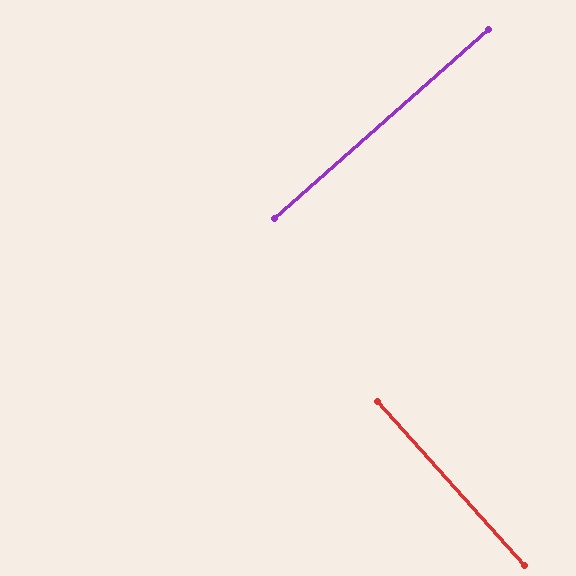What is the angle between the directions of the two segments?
Approximately 90 degrees.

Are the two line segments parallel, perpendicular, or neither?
Perpendicular — they meet at approximately 90°.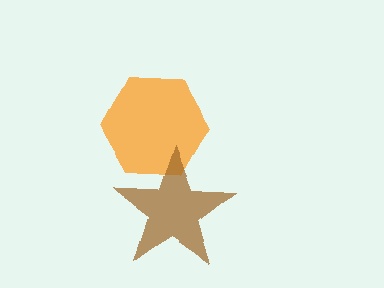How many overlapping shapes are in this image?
There are 2 overlapping shapes in the image.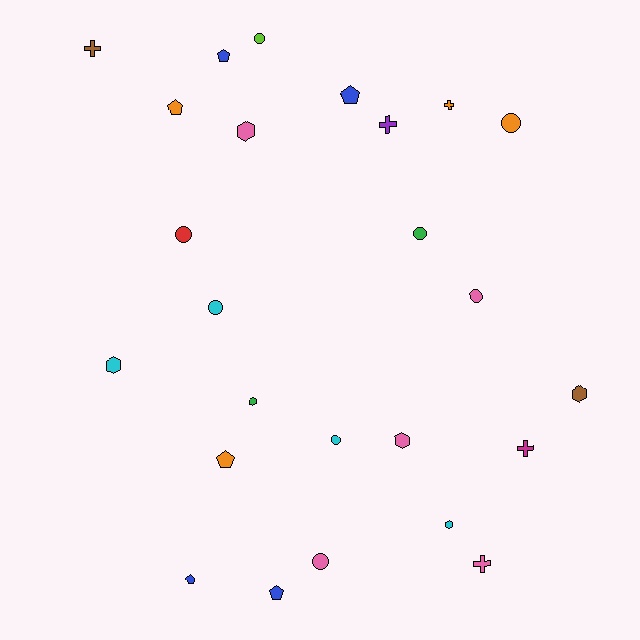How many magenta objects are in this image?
There is 1 magenta object.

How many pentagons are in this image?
There are 6 pentagons.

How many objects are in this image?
There are 25 objects.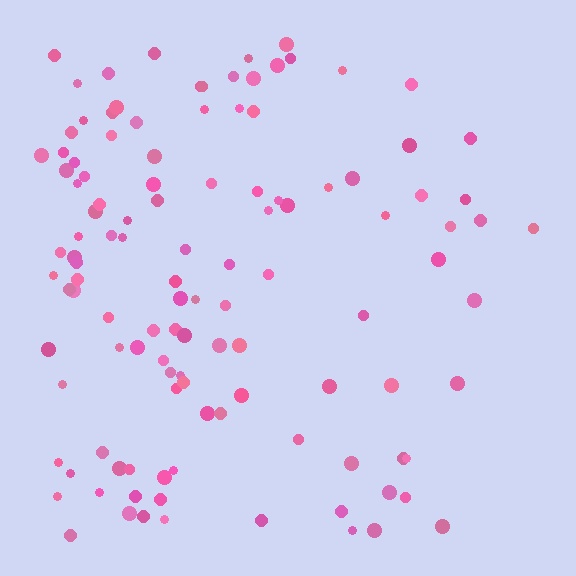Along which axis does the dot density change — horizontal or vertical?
Horizontal.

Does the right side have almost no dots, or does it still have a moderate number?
Still a moderate number, just noticeably fewer than the left.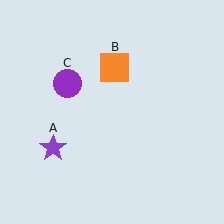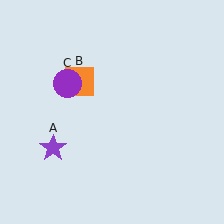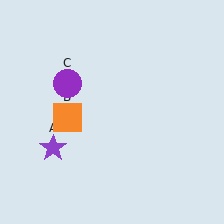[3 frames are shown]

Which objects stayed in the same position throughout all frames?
Purple star (object A) and purple circle (object C) remained stationary.